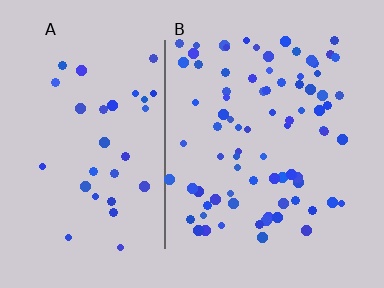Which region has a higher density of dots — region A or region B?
B (the right).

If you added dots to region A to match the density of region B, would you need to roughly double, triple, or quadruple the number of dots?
Approximately double.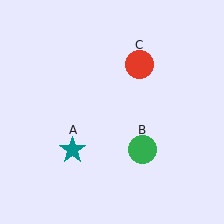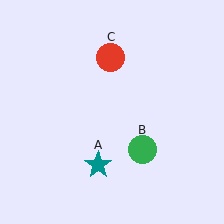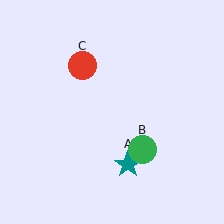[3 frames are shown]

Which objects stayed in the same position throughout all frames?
Green circle (object B) remained stationary.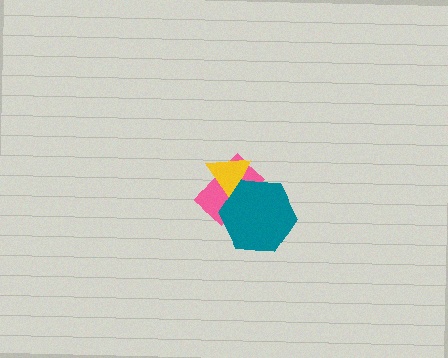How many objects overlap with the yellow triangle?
2 objects overlap with the yellow triangle.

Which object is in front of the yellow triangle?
The teal hexagon is in front of the yellow triangle.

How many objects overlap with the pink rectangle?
2 objects overlap with the pink rectangle.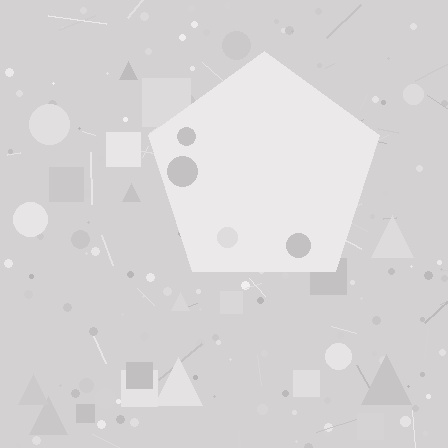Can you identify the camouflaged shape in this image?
The camouflaged shape is a pentagon.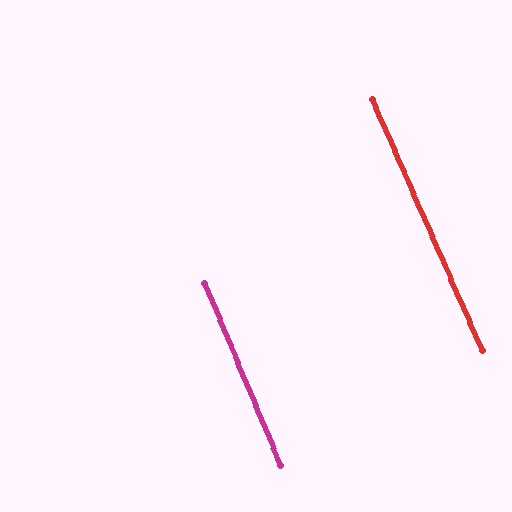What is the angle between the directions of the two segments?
Approximately 1 degree.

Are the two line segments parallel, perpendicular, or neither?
Parallel — their directions differ by only 0.9°.